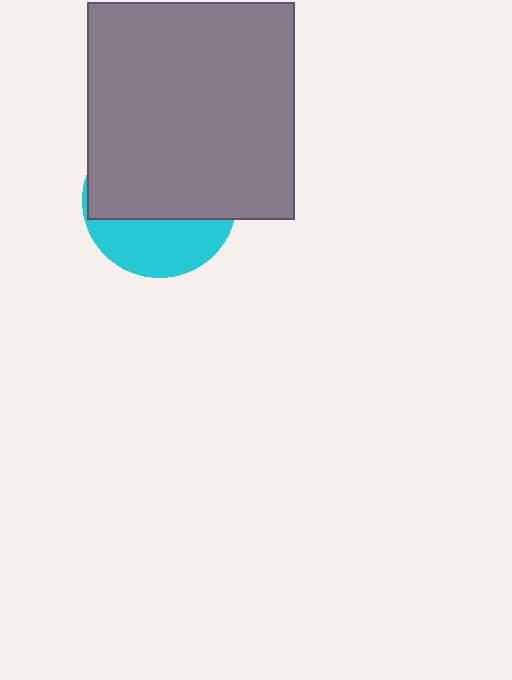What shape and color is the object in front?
The object in front is a gray rectangle.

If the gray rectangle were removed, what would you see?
You would see the complete cyan circle.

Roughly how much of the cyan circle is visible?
A small part of it is visible (roughly 36%).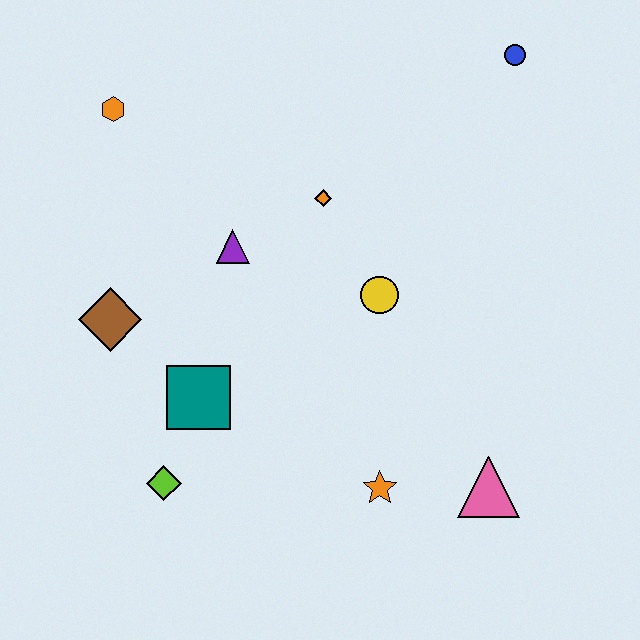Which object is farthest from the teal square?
The blue circle is farthest from the teal square.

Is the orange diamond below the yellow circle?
No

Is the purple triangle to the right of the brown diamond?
Yes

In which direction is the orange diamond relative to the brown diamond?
The orange diamond is to the right of the brown diamond.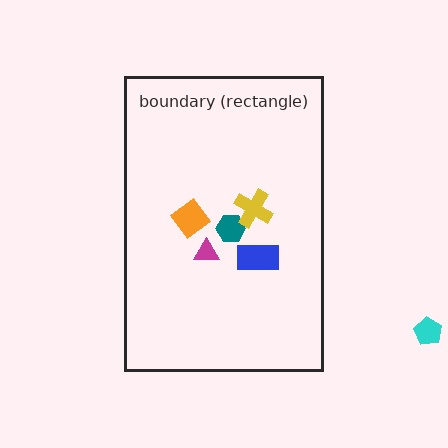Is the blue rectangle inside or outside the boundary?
Inside.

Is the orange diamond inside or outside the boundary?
Inside.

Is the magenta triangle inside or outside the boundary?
Inside.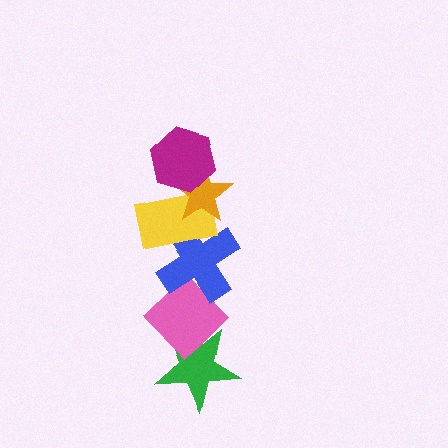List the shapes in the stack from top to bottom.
From top to bottom: the magenta hexagon, the orange star, the yellow rectangle, the blue cross, the pink diamond, the green star.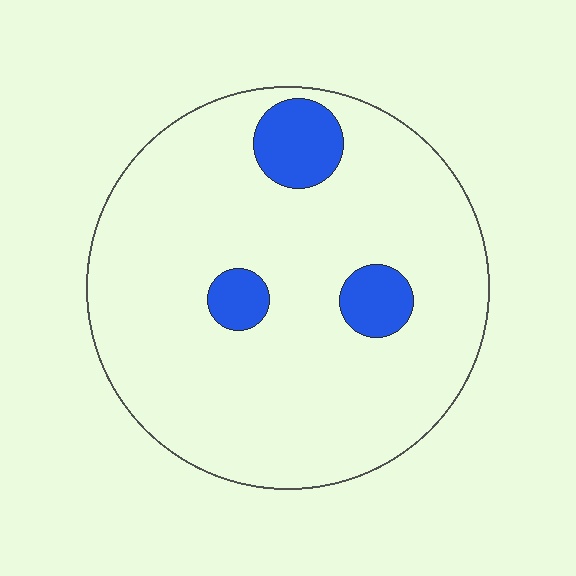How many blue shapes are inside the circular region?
3.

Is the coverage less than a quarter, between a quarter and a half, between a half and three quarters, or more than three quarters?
Less than a quarter.